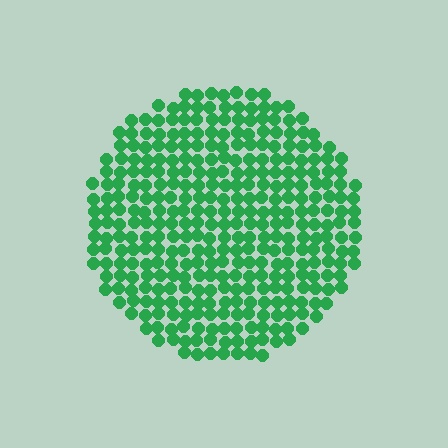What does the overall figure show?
The overall figure shows a circle.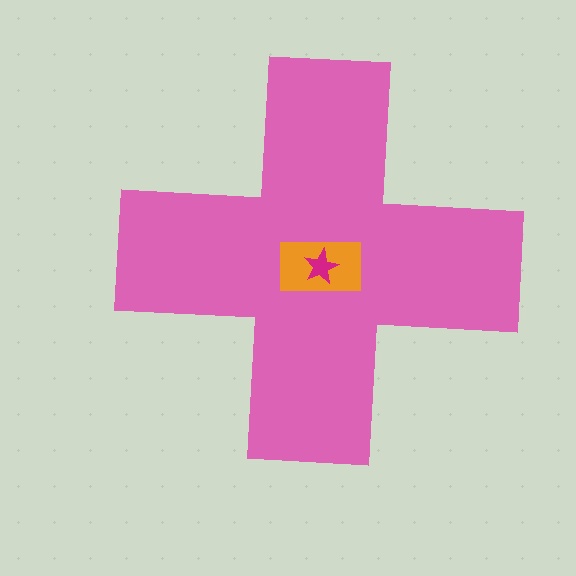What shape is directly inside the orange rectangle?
The magenta star.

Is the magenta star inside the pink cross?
Yes.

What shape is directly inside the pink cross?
The orange rectangle.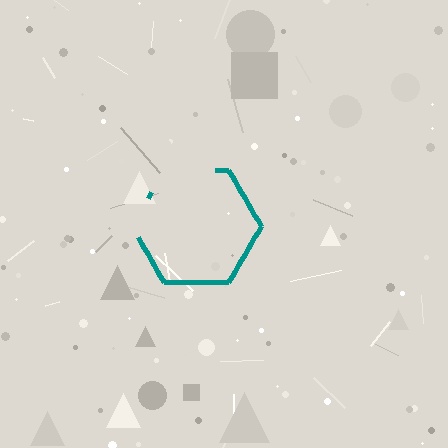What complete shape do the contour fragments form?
The contour fragments form a hexagon.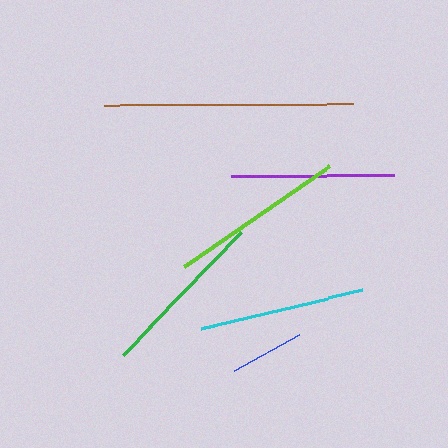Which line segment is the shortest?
The blue line is the shortest at approximately 74 pixels.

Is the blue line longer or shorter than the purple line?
The purple line is longer than the blue line.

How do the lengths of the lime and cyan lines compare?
The lime and cyan lines are approximately the same length.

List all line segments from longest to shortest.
From longest to shortest: brown, lime, green, cyan, purple, blue.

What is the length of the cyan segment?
The cyan segment is approximately 166 pixels long.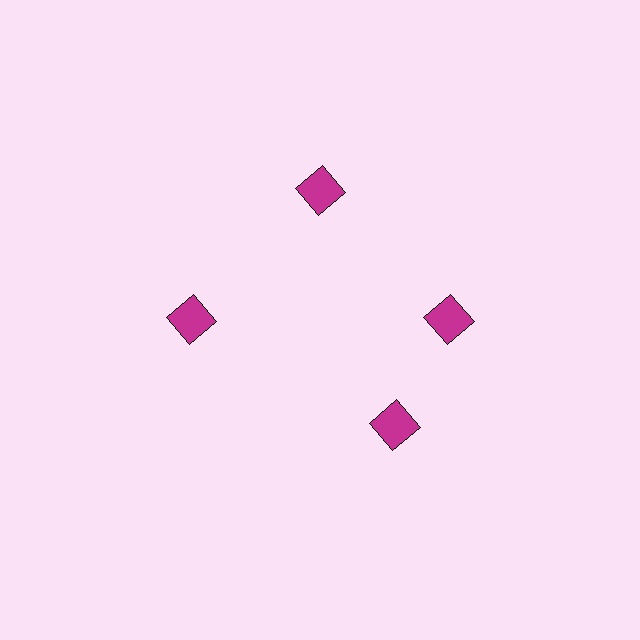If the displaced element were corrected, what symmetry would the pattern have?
It would have 4-fold rotational symmetry — the pattern would map onto itself every 90 degrees.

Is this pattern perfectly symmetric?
No. The 4 magenta squares are arranged in a ring, but one element near the 6 o'clock position is rotated out of alignment along the ring, breaking the 4-fold rotational symmetry.